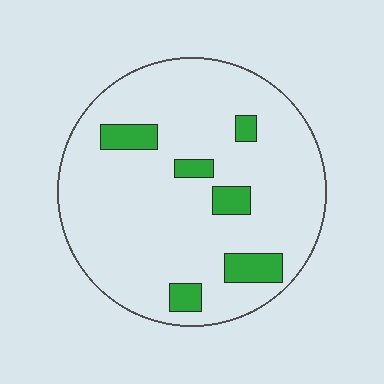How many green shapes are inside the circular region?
6.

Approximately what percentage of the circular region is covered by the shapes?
Approximately 10%.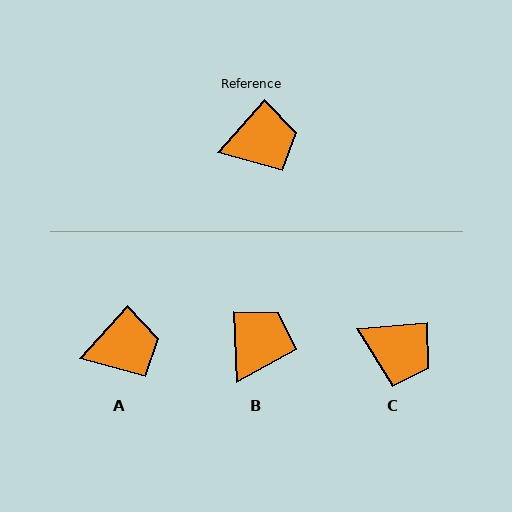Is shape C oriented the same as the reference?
No, it is off by about 43 degrees.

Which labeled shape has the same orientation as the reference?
A.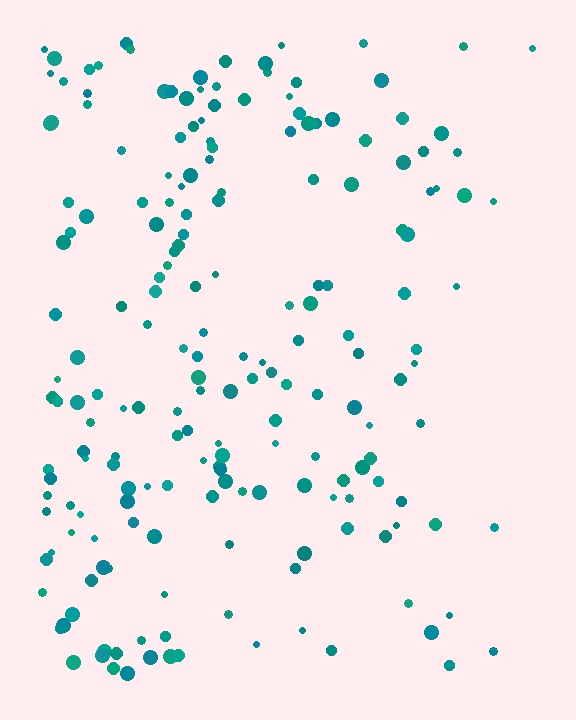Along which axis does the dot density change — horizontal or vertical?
Horizontal.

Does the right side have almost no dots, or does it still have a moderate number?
Still a moderate number, just noticeably fewer than the left.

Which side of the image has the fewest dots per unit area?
The right.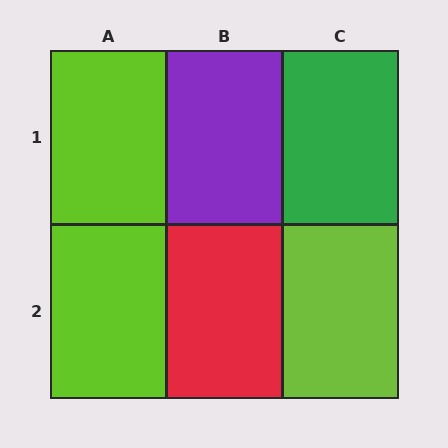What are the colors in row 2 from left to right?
Lime, red, lime.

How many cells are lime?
3 cells are lime.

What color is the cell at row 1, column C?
Green.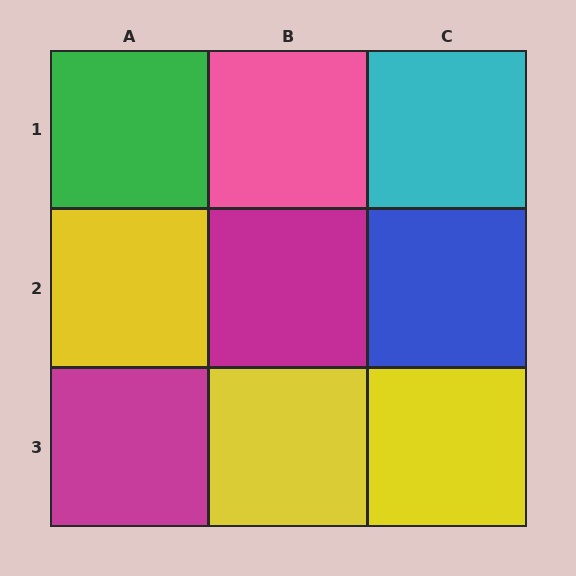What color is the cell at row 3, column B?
Yellow.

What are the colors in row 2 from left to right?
Yellow, magenta, blue.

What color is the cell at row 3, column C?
Yellow.